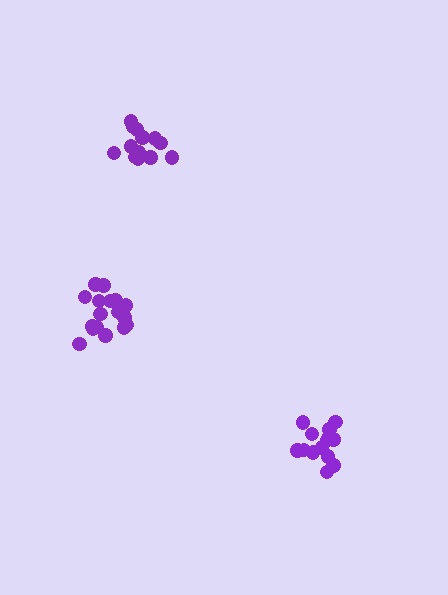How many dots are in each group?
Group 1: 14 dots, Group 2: 14 dots, Group 3: 18 dots (46 total).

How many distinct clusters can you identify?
There are 3 distinct clusters.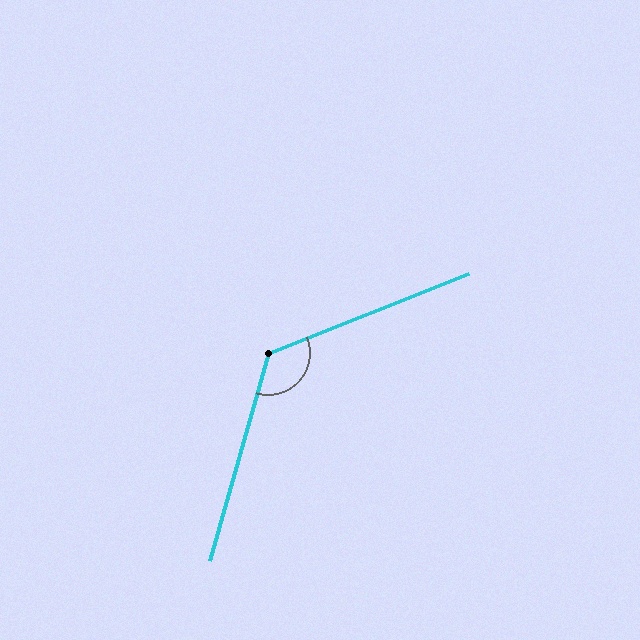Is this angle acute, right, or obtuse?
It is obtuse.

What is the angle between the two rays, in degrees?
Approximately 128 degrees.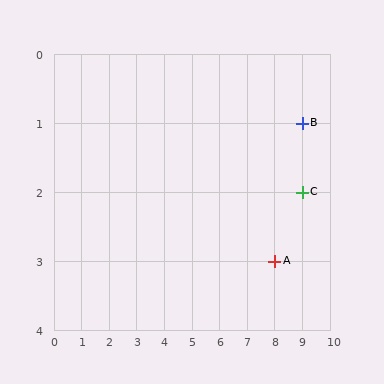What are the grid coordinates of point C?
Point C is at grid coordinates (9, 2).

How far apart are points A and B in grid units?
Points A and B are 1 column and 2 rows apart (about 2.2 grid units diagonally).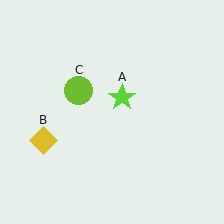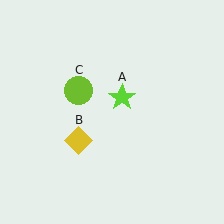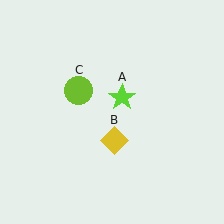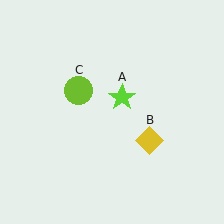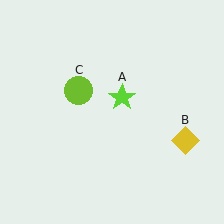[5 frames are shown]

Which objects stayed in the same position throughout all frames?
Lime star (object A) and lime circle (object C) remained stationary.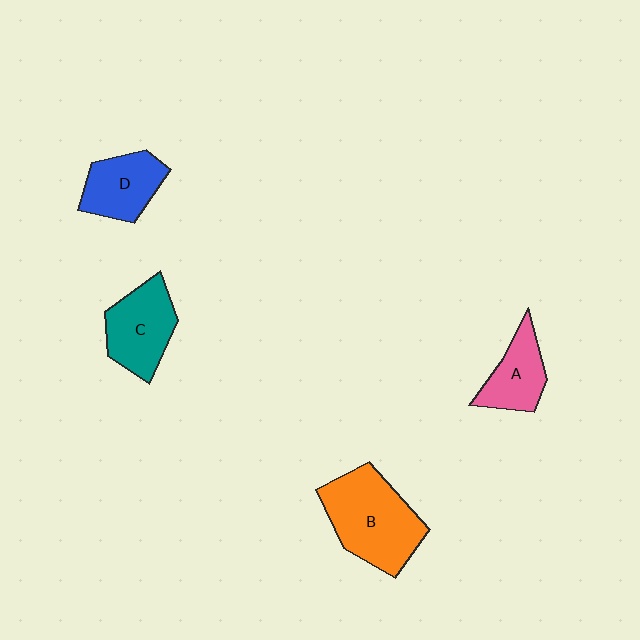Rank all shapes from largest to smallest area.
From largest to smallest: B (orange), C (teal), D (blue), A (pink).